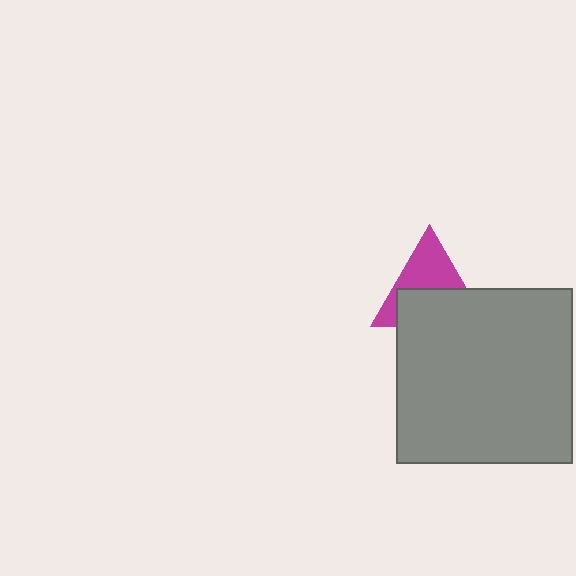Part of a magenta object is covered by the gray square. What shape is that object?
It is a triangle.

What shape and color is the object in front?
The object in front is a gray square.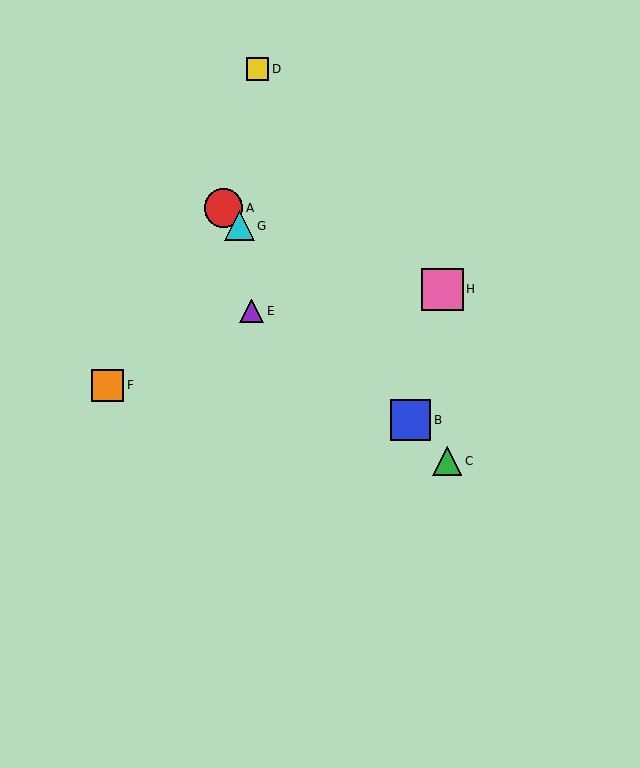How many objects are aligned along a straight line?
4 objects (A, B, C, G) are aligned along a straight line.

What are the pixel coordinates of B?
Object B is at (411, 420).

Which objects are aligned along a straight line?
Objects A, B, C, G are aligned along a straight line.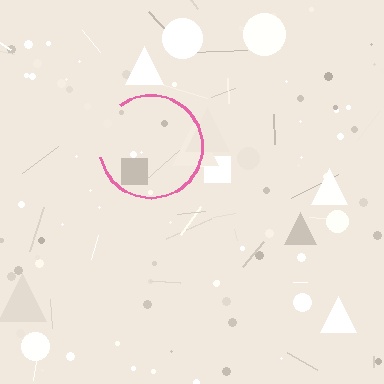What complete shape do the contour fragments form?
The contour fragments form a circle.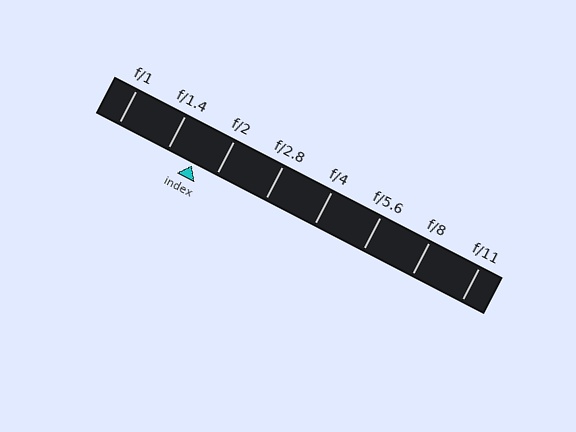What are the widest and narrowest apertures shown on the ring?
The widest aperture shown is f/1 and the narrowest is f/11.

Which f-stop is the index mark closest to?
The index mark is closest to f/2.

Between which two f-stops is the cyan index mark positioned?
The index mark is between f/1.4 and f/2.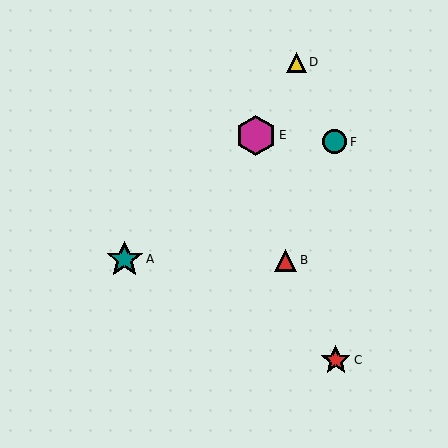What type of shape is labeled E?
Shape E is a magenta hexagon.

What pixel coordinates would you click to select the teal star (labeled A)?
Click at (125, 259) to select the teal star A.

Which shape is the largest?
The magenta hexagon (labeled E) is the largest.